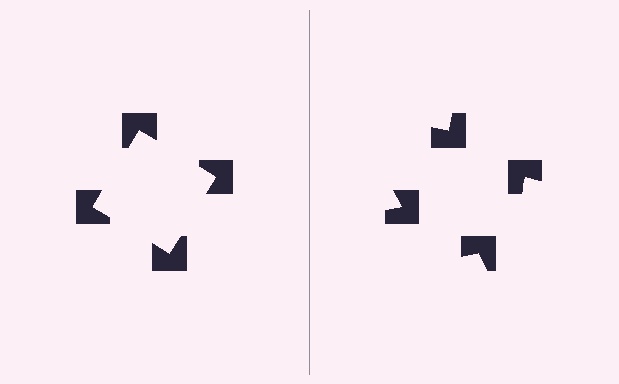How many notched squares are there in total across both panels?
8 — 4 on each side.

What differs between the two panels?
The notched squares are positioned identically on both sides; only the wedge orientations differ. On the left they align to a square; on the right they are misaligned.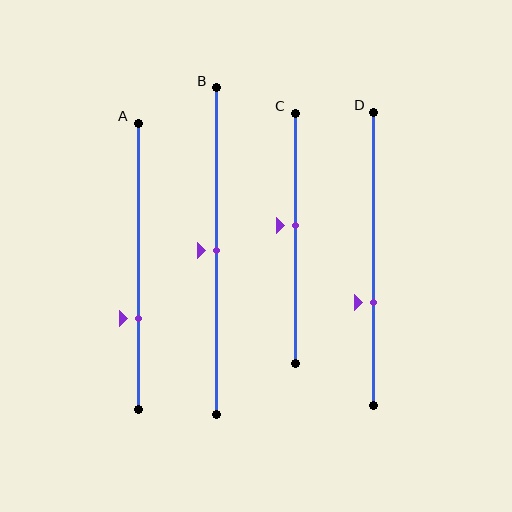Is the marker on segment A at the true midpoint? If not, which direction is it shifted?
No, the marker on segment A is shifted downward by about 18% of the segment length.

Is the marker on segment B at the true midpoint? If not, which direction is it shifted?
Yes, the marker on segment B is at the true midpoint.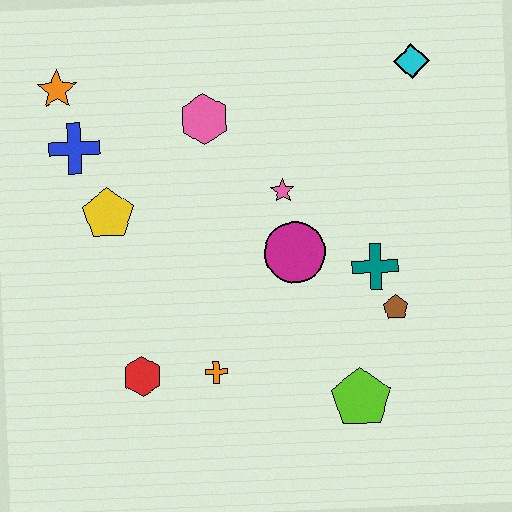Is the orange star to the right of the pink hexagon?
No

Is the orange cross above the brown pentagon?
No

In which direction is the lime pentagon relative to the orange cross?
The lime pentagon is to the right of the orange cross.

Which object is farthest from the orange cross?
The cyan diamond is farthest from the orange cross.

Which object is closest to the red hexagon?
The orange cross is closest to the red hexagon.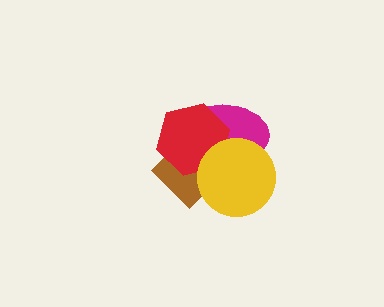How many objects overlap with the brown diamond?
3 objects overlap with the brown diamond.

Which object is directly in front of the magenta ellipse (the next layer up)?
The red hexagon is directly in front of the magenta ellipse.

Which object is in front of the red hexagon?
The yellow circle is in front of the red hexagon.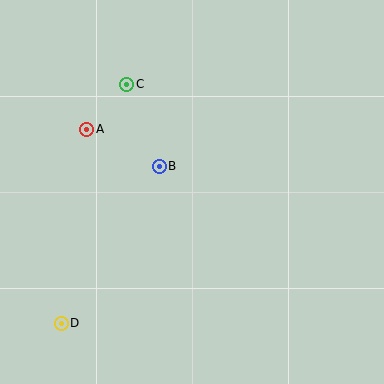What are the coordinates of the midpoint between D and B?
The midpoint between D and B is at (110, 245).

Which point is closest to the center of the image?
Point B at (159, 166) is closest to the center.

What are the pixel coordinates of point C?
Point C is at (127, 84).